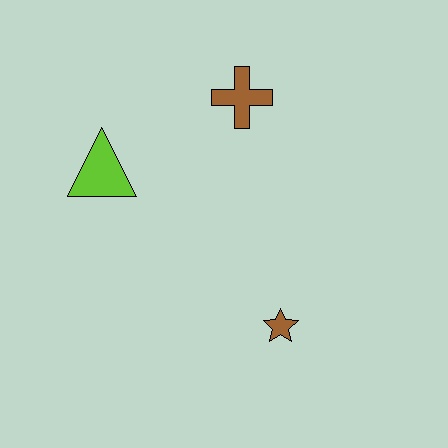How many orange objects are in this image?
There are no orange objects.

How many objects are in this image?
There are 3 objects.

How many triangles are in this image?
There is 1 triangle.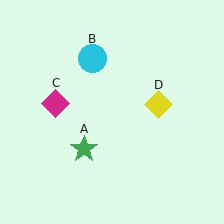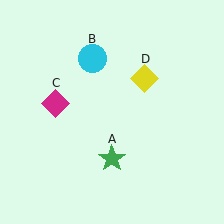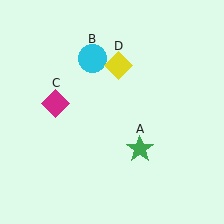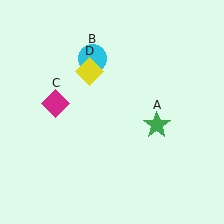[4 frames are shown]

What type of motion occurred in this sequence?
The green star (object A), yellow diamond (object D) rotated counterclockwise around the center of the scene.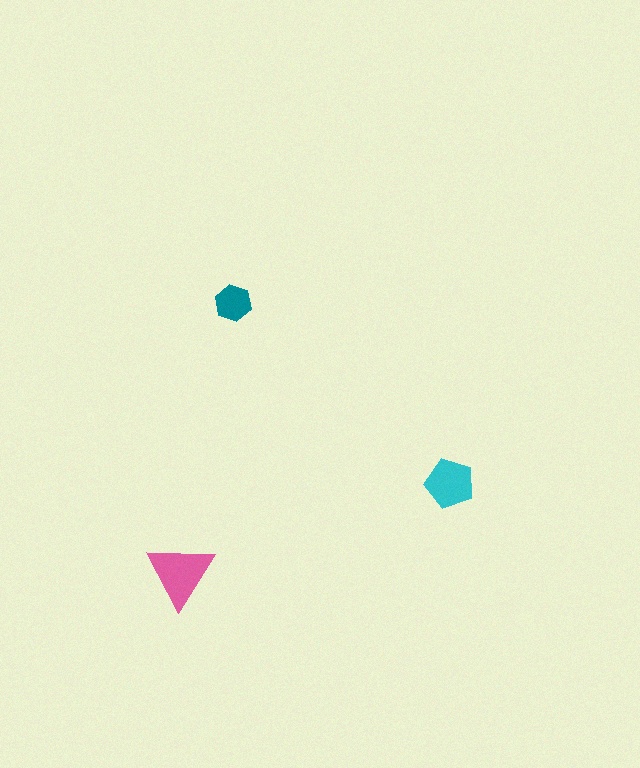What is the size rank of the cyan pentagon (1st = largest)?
2nd.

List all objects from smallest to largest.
The teal hexagon, the cyan pentagon, the pink triangle.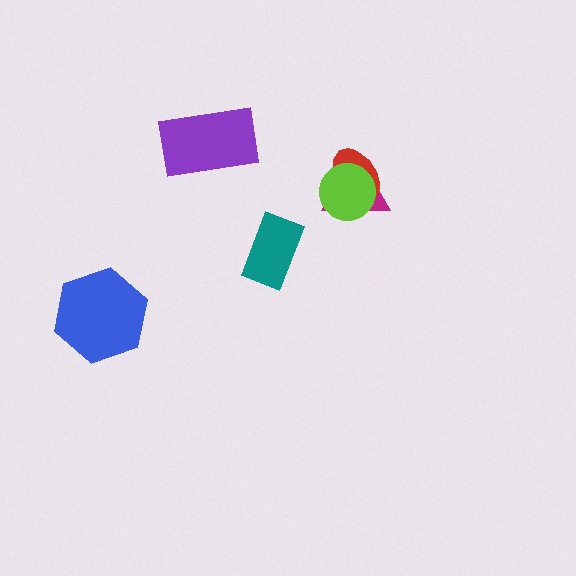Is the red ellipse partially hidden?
Yes, it is partially covered by another shape.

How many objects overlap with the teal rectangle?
0 objects overlap with the teal rectangle.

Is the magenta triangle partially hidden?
Yes, it is partially covered by another shape.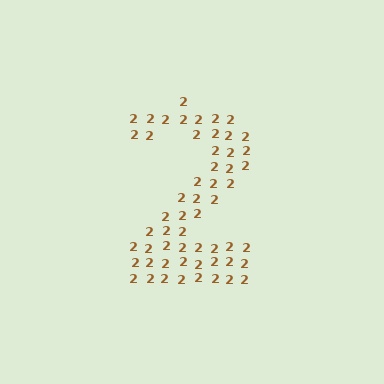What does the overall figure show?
The overall figure shows the digit 2.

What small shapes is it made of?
It is made of small digit 2's.